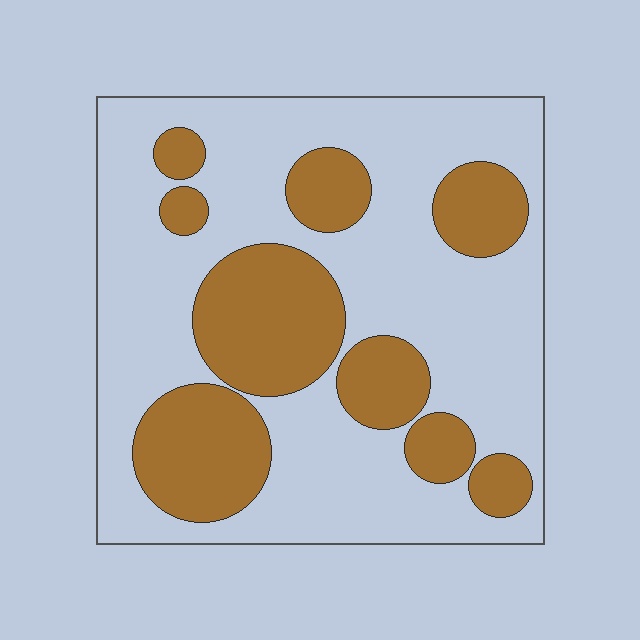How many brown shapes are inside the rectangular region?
9.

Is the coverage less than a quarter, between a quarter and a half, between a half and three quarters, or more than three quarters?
Between a quarter and a half.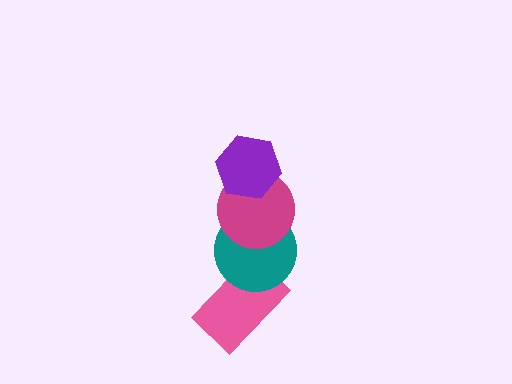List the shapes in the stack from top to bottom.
From top to bottom: the purple hexagon, the magenta circle, the teal circle, the pink rectangle.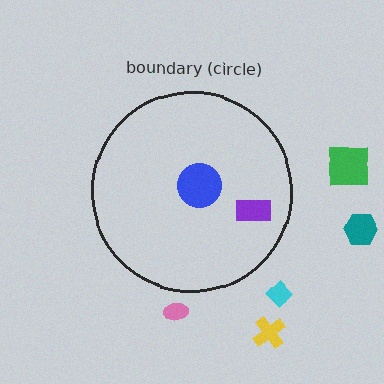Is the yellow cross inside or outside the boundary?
Outside.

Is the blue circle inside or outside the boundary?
Inside.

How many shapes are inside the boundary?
2 inside, 5 outside.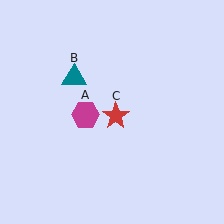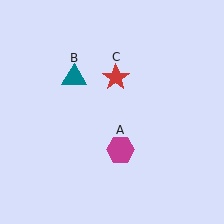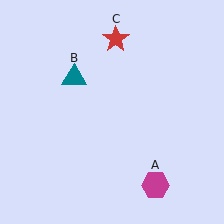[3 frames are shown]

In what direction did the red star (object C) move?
The red star (object C) moved up.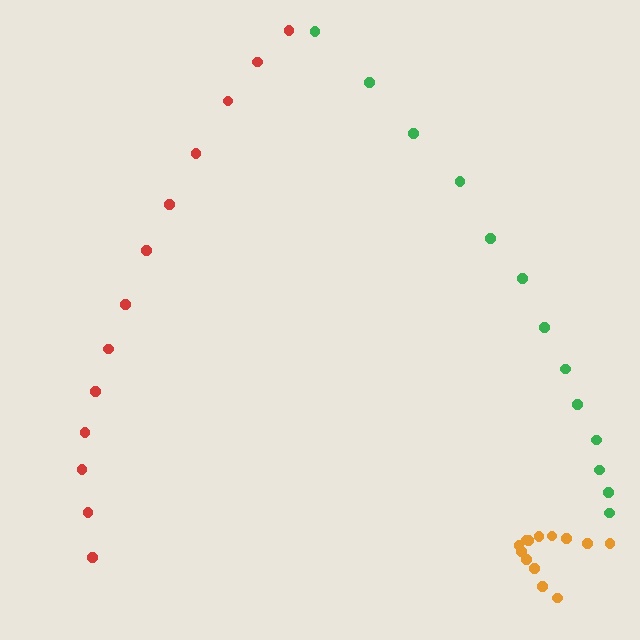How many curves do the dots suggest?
There are 3 distinct paths.